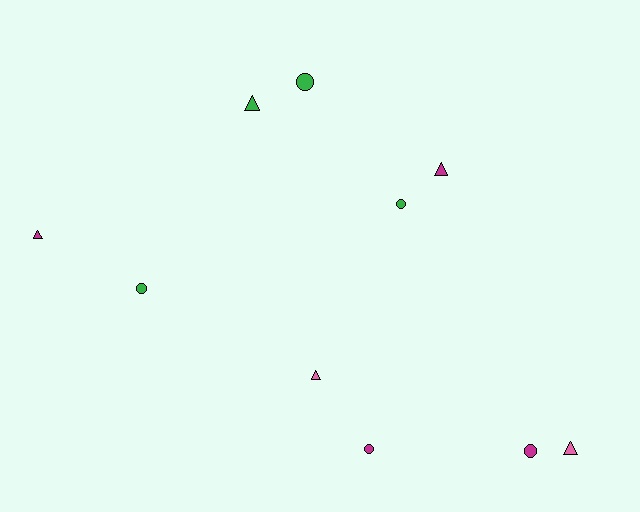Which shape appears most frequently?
Circle, with 5 objects.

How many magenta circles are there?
There are 2 magenta circles.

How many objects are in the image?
There are 10 objects.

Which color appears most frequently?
Green, with 4 objects.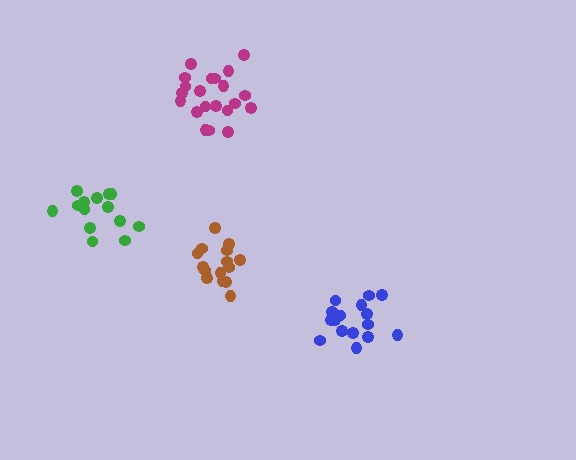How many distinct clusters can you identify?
There are 4 distinct clusters.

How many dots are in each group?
Group 1: 15 dots, Group 2: 15 dots, Group 3: 17 dots, Group 4: 21 dots (68 total).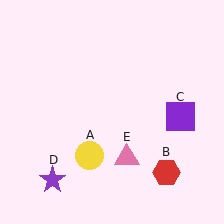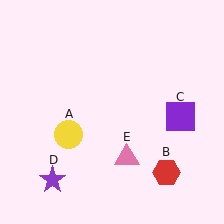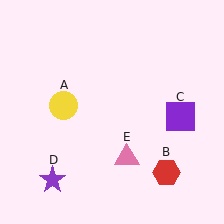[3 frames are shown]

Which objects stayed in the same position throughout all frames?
Red hexagon (object B) and purple square (object C) and purple star (object D) and pink triangle (object E) remained stationary.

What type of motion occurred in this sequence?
The yellow circle (object A) rotated clockwise around the center of the scene.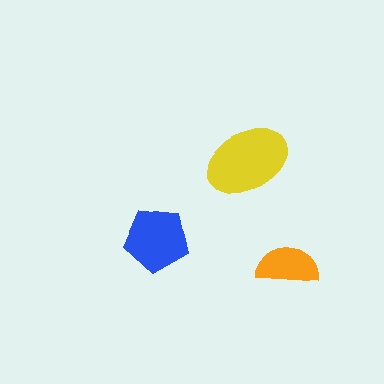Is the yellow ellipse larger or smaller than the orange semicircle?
Larger.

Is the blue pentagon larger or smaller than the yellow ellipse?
Smaller.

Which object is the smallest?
The orange semicircle.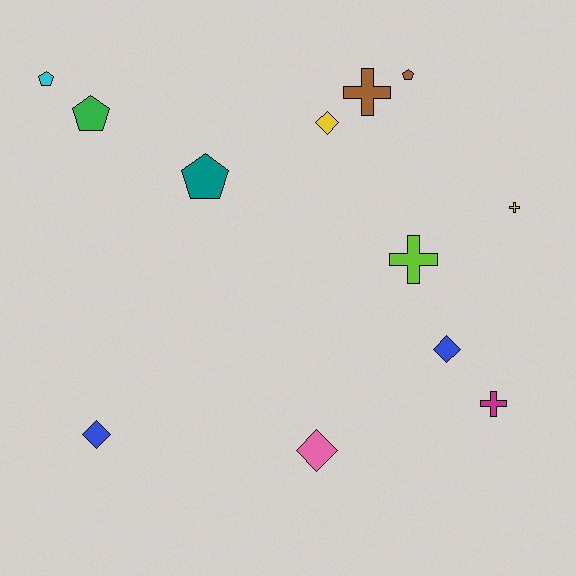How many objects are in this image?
There are 12 objects.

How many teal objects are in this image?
There is 1 teal object.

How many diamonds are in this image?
There are 4 diamonds.